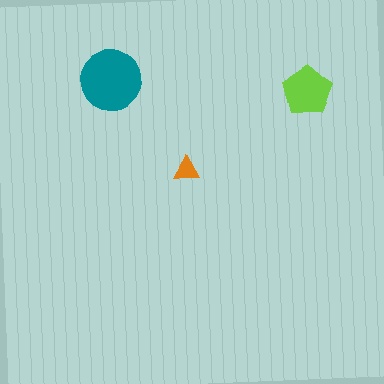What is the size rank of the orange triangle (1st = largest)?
3rd.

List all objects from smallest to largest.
The orange triangle, the lime pentagon, the teal circle.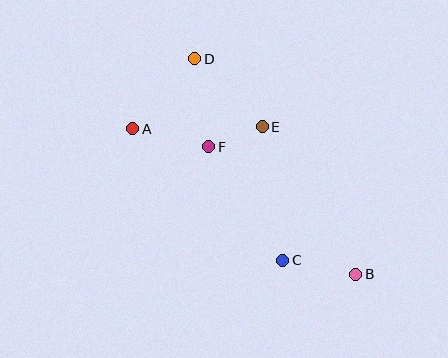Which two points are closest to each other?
Points E and F are closest to each other.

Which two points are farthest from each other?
Points B and D are farthest from each other.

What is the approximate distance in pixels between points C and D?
The distance between C and D is approximately 220 pixels.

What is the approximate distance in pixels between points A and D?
The distance between A and D is approximately 93 pixels.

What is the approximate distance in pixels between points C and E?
The distance between C and E is approximately 135 pixels.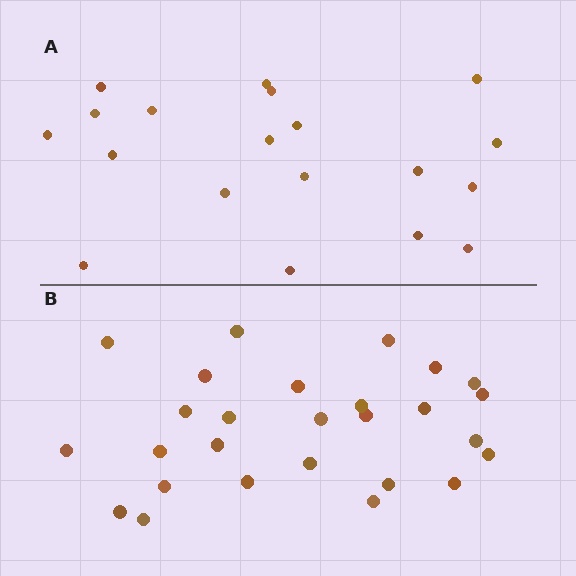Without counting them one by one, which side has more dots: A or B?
Region B (the bottom region) has more dots.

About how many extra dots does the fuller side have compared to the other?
Region B has roughly 8 or so more dots than region A.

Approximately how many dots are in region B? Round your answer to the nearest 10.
About 30 dots. (The exact count is 27, which rounds to 30.)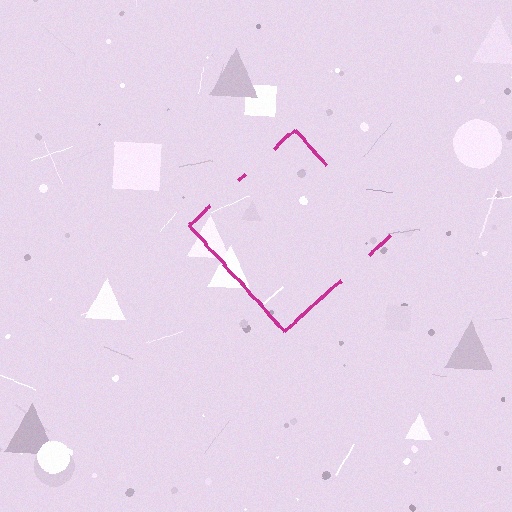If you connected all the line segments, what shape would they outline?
They would outline a diamond.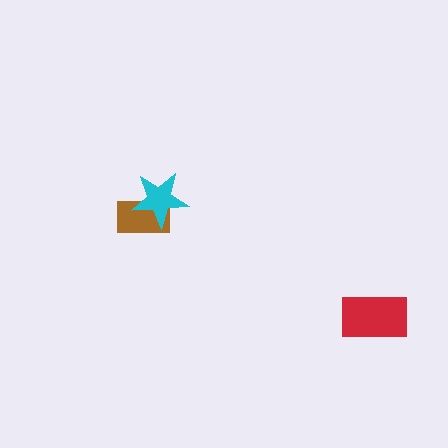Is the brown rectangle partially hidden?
Yes, it is partially covered by another shape.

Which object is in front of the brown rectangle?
The cyan star is in front of the brown rectangle.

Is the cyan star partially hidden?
No, no other shape covers it.